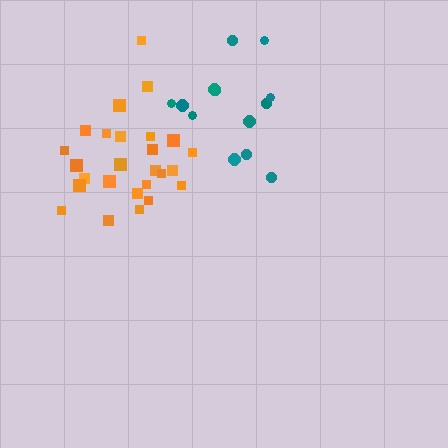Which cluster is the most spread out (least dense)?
Teal.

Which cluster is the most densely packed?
Orange.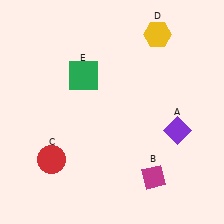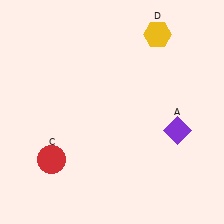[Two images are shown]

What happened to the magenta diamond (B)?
The magenta diamond (B) was removed in Image 2. It was in the bottom-right area of Image 1.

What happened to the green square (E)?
The green square (E) was removed in Image 2. It was in the top-left area of Image 1.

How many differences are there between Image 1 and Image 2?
There are 2 differences between the two images.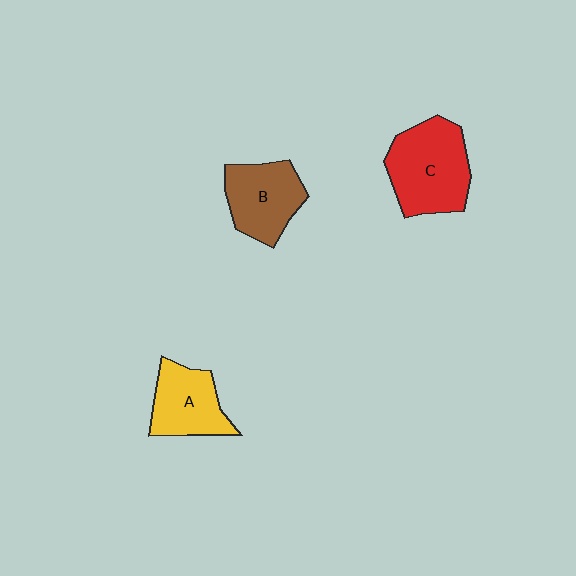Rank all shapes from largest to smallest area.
From largest to smallest: C (red), B (brown), A (yellow).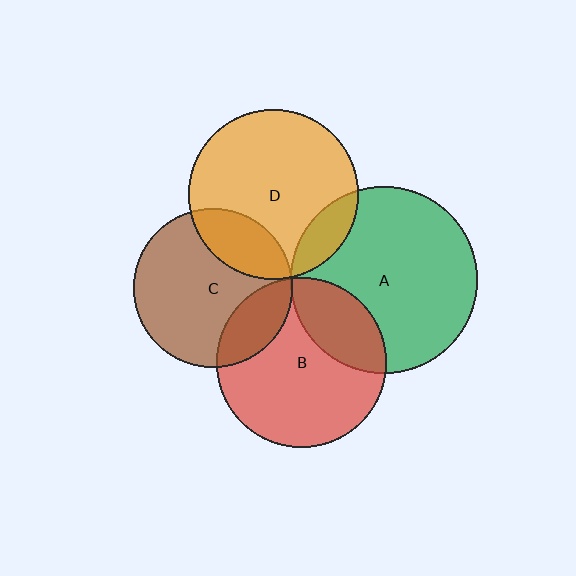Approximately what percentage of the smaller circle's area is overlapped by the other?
Approximately 5%.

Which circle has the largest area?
Circle A (green).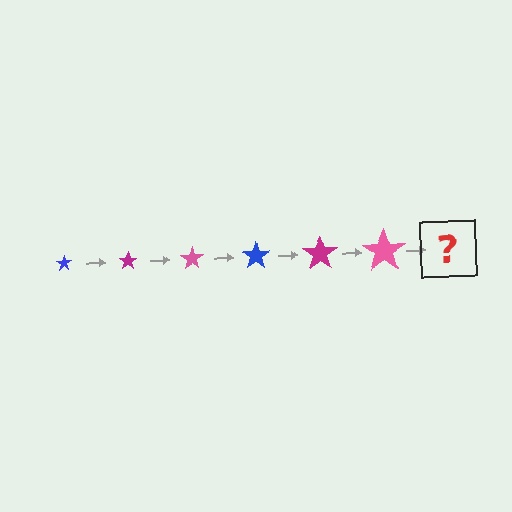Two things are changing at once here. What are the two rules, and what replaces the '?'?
The two rules are that the star grows larger each step and the color cycles through blue, magenta, and pink. The '?' should be a blue star, larger than the previous one.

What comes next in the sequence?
The next element should be a blue star, larger than the previous one.